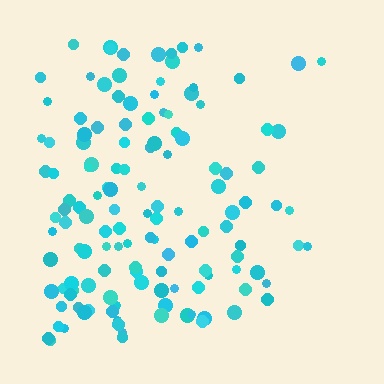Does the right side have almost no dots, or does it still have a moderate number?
Still a moderate number, just noticeably fewer than the left.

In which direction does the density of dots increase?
From right to left, with the left side densest.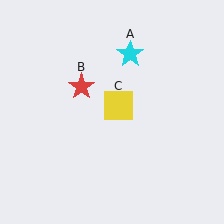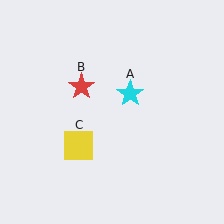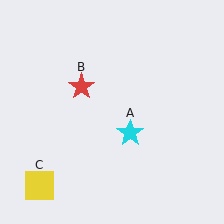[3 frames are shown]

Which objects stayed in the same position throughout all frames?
Red star (object B) remained stationary.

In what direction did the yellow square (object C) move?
The yellow square (object C) moved down and to the left.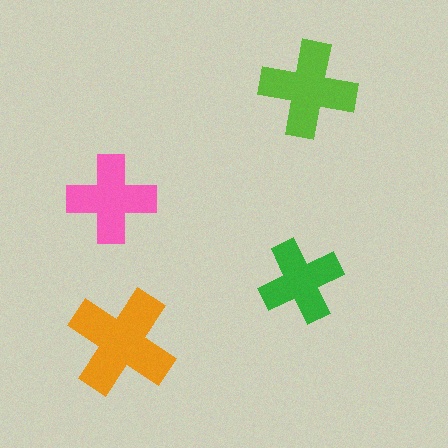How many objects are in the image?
There are 4 objects in the image.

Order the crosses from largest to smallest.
the orange one, the lime one, the pink one, the green one.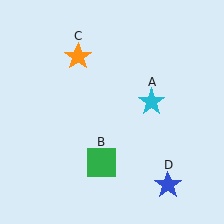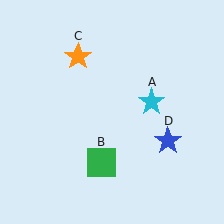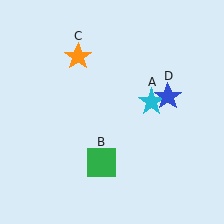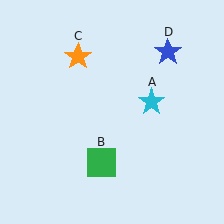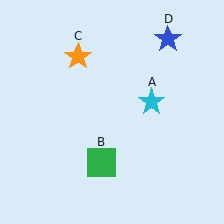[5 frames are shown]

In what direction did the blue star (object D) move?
The blue star (object D) moved up.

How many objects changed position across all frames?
1 object changed position: blue star (object D).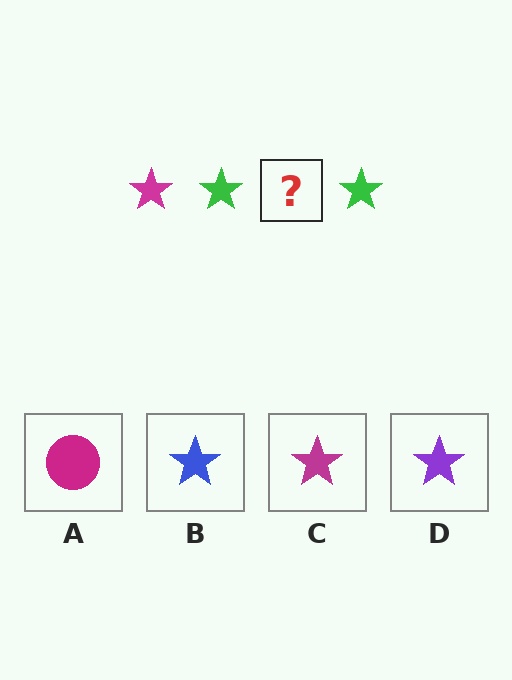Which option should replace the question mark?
Option C.